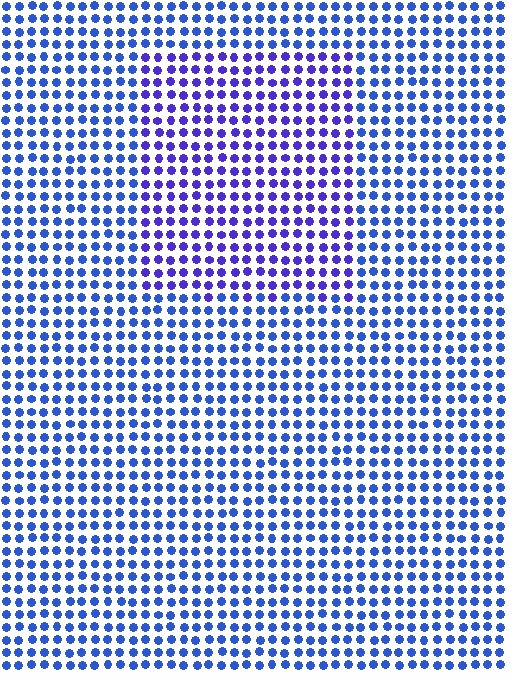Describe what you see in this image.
The image is filled with small blue elements in a uniform arrangement. A rectangle-shaped region is visible where the elements are tinted to a slightly different hue, forming a subtle color boundary.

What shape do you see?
I see a rectangle.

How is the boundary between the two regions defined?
The boundary is defined purely by a slight shift in hue (about 28 degrees). Spacing, size, and orientation are identical on both sides.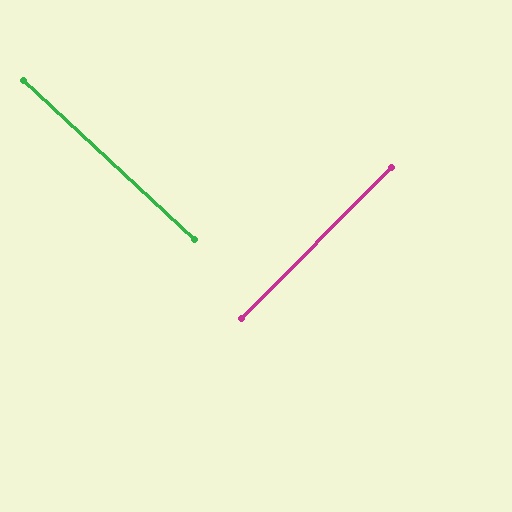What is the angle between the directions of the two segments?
Approximately 88 degrees.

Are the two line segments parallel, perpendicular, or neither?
Perpendicular — they meet at approximately 88°.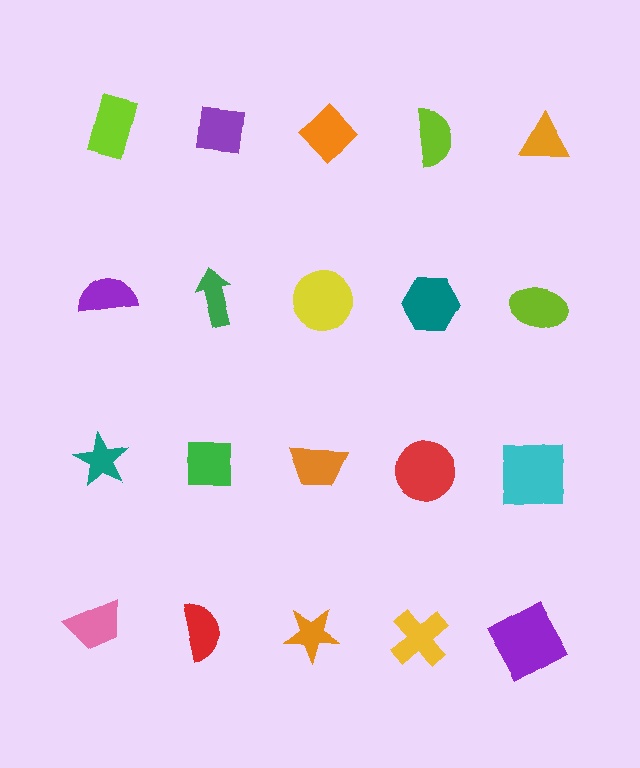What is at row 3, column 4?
A red circle.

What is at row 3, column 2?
A green square.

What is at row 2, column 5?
A lime ellipse.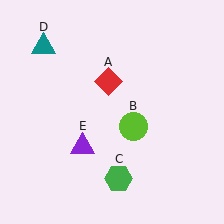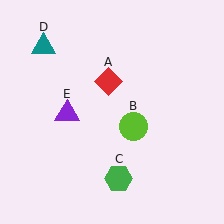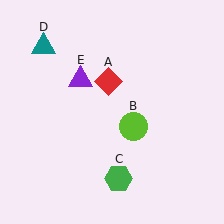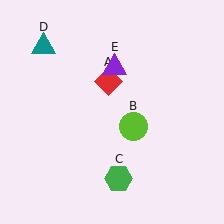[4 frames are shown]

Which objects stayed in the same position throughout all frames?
Red diamond (object A) and lime circle (object B) and green hexagon (object C) and teal triangle (object D) remained stationary.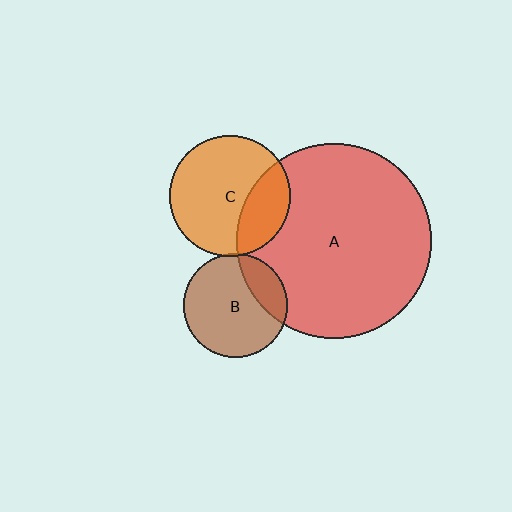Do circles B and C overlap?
Yes.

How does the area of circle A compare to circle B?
Approximately 3.5 times.